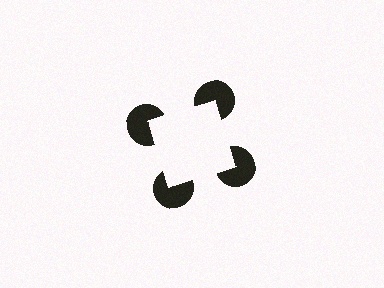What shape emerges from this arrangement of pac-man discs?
An illusory square — its edges are inferred from the aligned wedge cuts in the pac-man discs, not physically drawn.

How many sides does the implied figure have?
4 sides.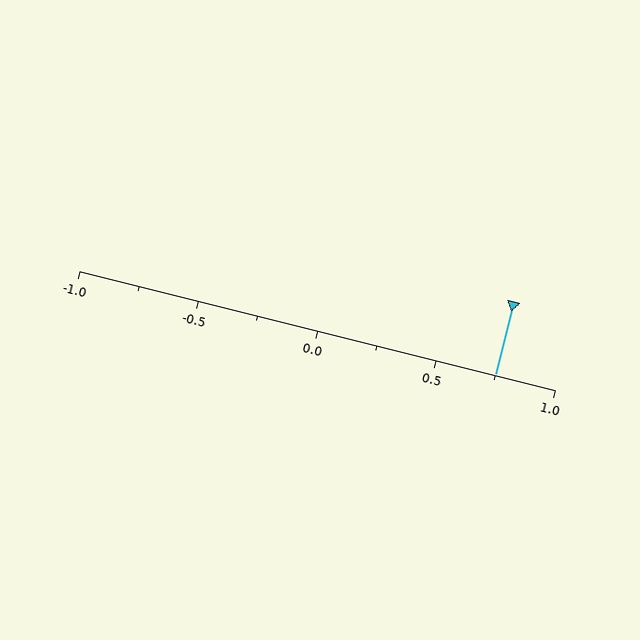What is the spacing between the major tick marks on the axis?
The major ticks are spaced 0.5 apart.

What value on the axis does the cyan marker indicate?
The marker indicates approximately 0.75.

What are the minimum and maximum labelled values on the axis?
The axis runs from -1.0 to 1.0.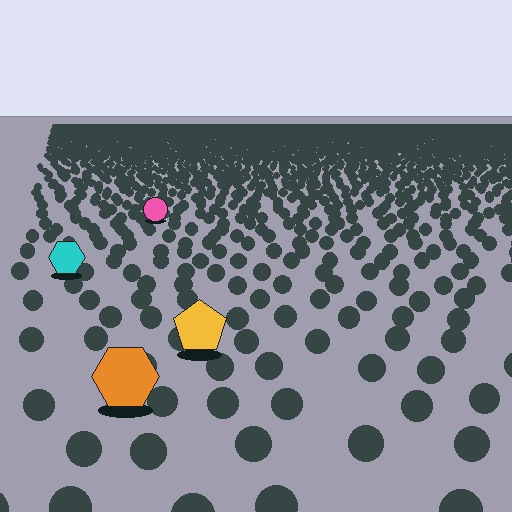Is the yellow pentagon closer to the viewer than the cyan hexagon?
Yes. The yellow pentagon is closer — you can tell from the texture gradient: the ground texture is coarser near it.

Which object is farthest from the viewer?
The pink circle is farthest from the viewer. It appears smaller and the ground texture around it is denser.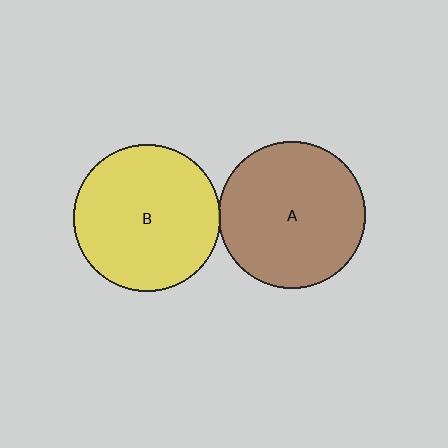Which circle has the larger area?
Circle B (yellow).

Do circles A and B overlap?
Yes.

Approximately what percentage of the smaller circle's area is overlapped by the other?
Approximately 5%.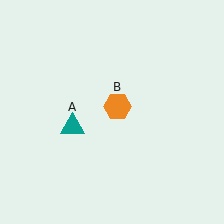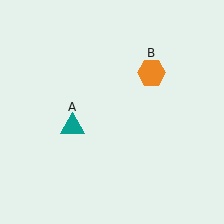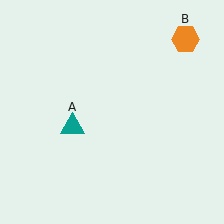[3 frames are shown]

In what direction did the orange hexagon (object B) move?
The orange hexagon (object B) moved up and to the right.